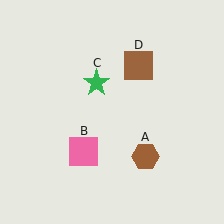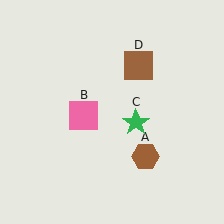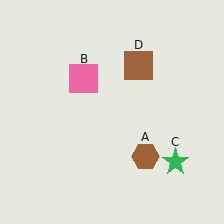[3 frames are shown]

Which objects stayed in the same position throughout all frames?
Brown hexagon (object A) and brown square (object D) remained stationary.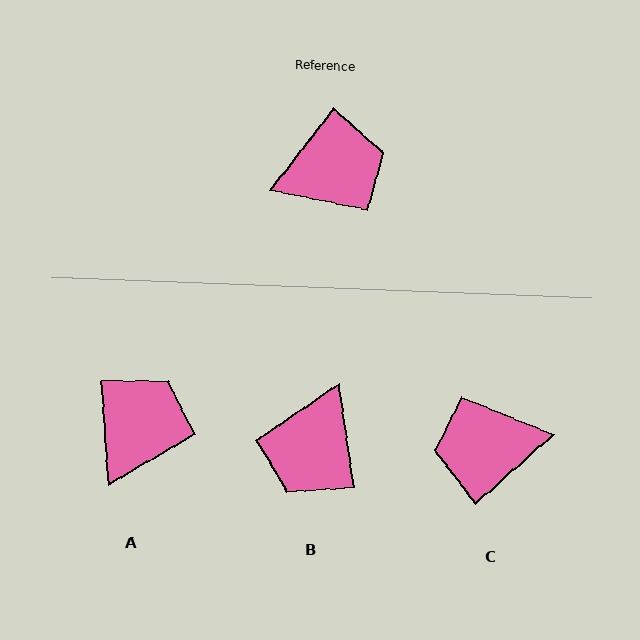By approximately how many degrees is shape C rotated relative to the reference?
Approximately 170 degrees counter-clockwise.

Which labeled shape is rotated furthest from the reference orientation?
C, about 170 degrees away.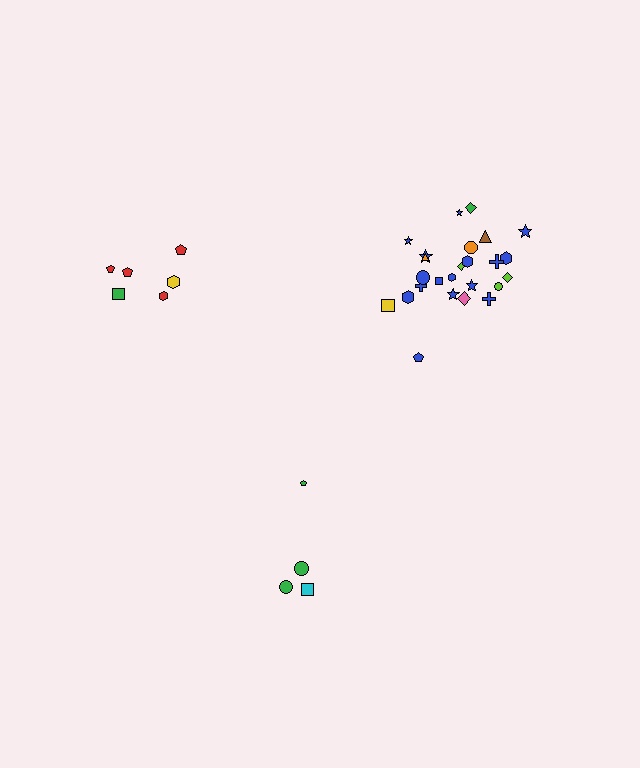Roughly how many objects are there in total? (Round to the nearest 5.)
Roughly 35 objects in total.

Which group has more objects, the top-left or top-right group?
The top-right group.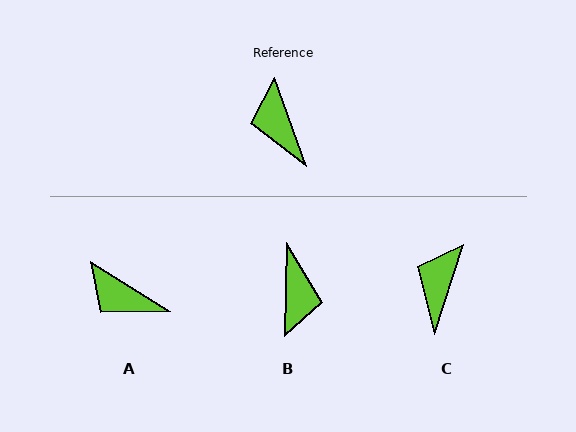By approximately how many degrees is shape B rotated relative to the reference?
Approximately 158 degrees counter-clockwise.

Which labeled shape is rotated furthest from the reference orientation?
B, about 158 degrees away.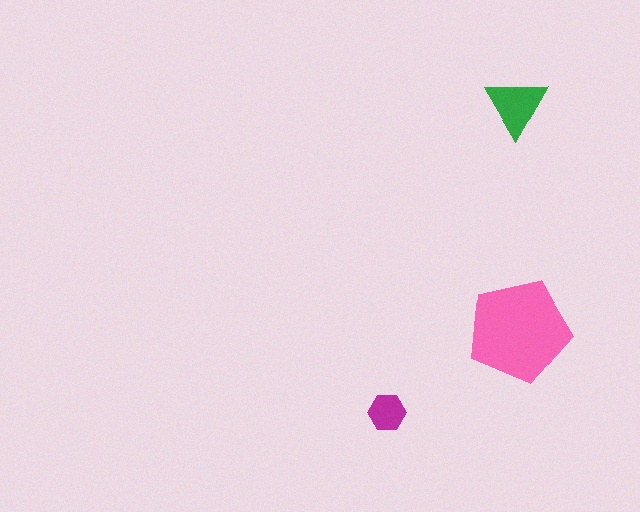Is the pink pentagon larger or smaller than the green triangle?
Larger.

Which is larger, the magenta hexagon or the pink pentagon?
The pink pentagon.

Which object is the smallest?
The magenta hexagon.